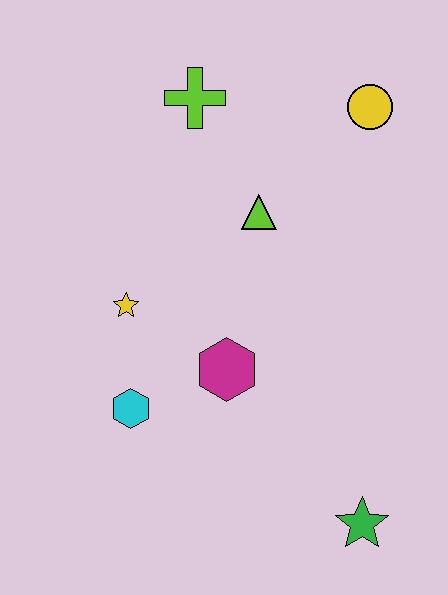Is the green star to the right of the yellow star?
Yes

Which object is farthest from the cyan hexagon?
The yellow circle is farthest from the cyan hexagon.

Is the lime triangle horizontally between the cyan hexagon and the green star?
Yes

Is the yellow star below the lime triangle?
Yes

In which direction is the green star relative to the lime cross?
The green star is below the lime cross.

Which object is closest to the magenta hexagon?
The cyan hexagon is closest to the magenta hexagon.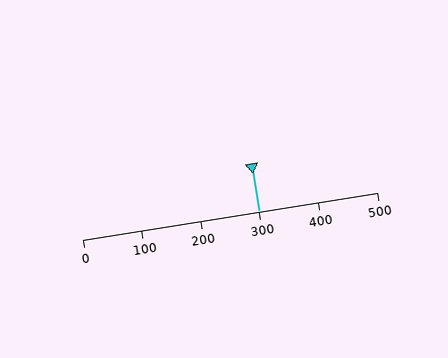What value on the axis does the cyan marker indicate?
The marker indicates approximately 300.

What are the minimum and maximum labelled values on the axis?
The axis runs from 0 to 500.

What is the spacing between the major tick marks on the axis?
The major ticks are spaced 100 apart.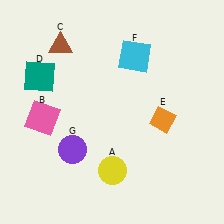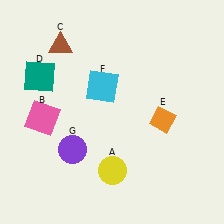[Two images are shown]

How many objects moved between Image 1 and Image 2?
1 object moved between the two images.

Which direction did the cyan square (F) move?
The cyan square (F) moved left.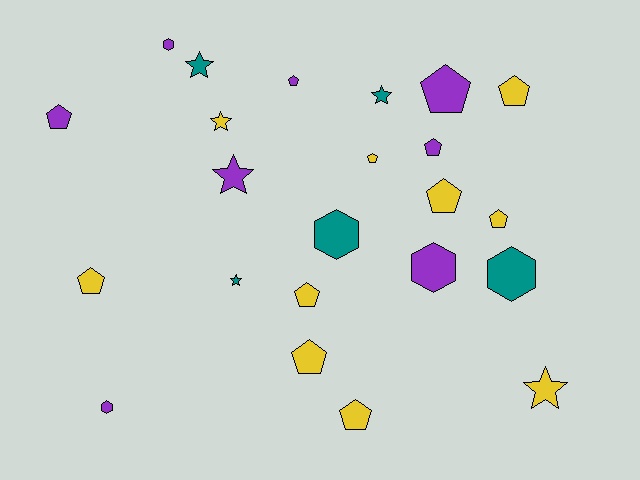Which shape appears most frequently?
Pentagon, with 12 objects.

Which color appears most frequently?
Yellow, with 10 objects.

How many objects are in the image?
There are 23 objects.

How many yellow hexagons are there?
There are no yellow hexagons.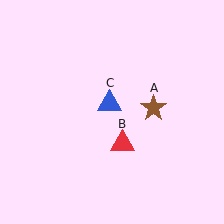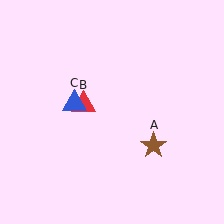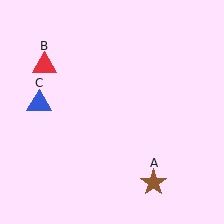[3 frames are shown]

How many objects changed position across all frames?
3 objects changed position: brown star (object A), red triangle (object B), blue triangle (object C).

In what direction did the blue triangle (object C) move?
The blue triangle (object C) moved left.